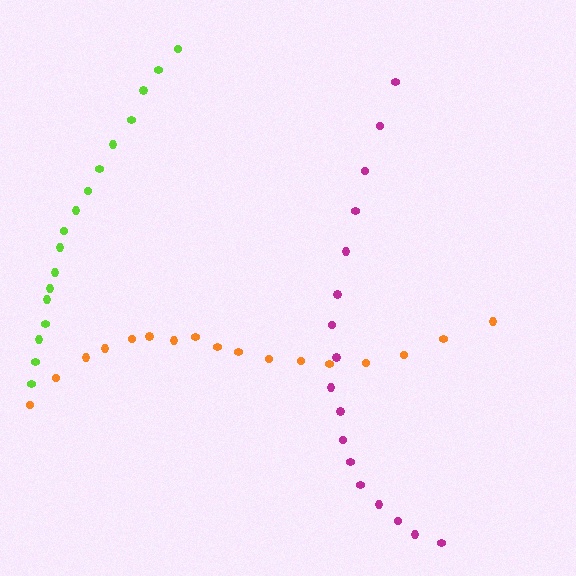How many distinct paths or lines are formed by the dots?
There are 3 distinct paths.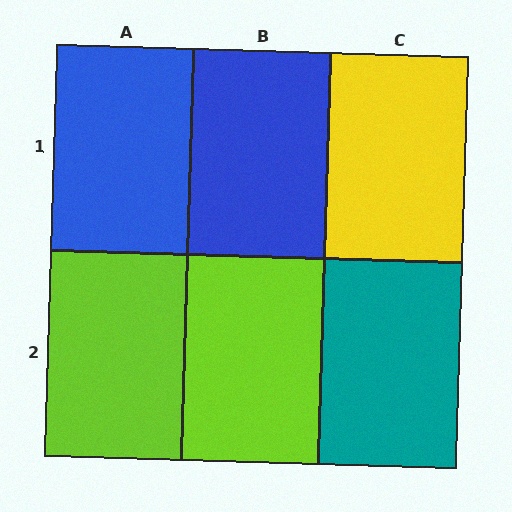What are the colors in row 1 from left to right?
Blue, blue, yellow.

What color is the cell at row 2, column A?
Lime.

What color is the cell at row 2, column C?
Teal.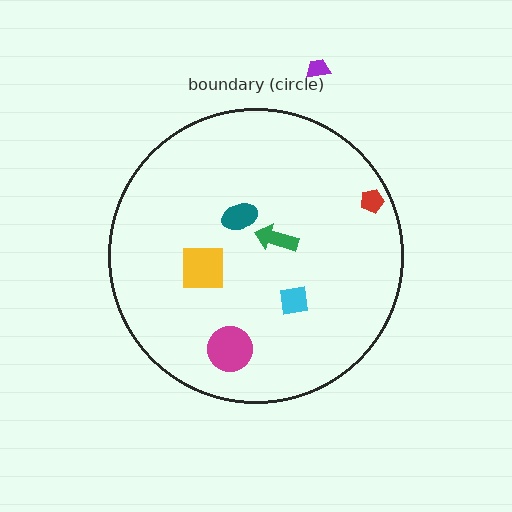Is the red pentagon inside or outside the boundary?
Inside.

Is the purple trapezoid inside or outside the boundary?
Outside.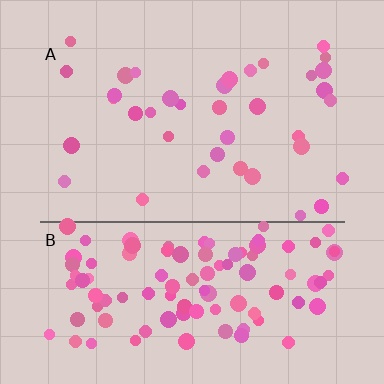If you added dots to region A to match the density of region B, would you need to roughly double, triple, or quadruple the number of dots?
Approximately triple.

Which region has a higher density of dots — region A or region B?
B (the bottom).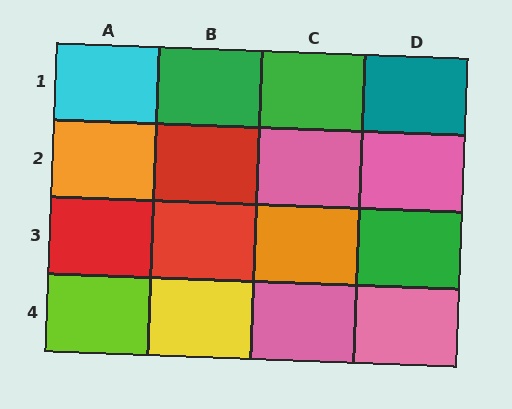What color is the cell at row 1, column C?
Green.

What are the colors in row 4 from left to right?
Lime, yellow, pink, pink.